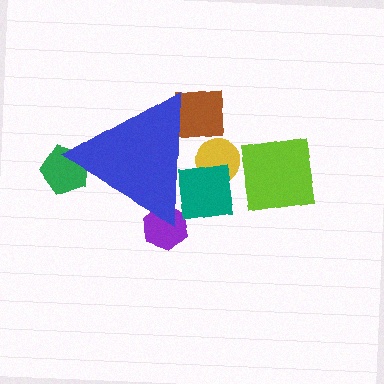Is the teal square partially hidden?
Yes, the teal square is partially hidden behind the blue triangle.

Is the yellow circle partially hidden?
Yes, the yellow circle is partially hidden behind the blue triangle.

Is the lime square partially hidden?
No, the lime square is fully visible.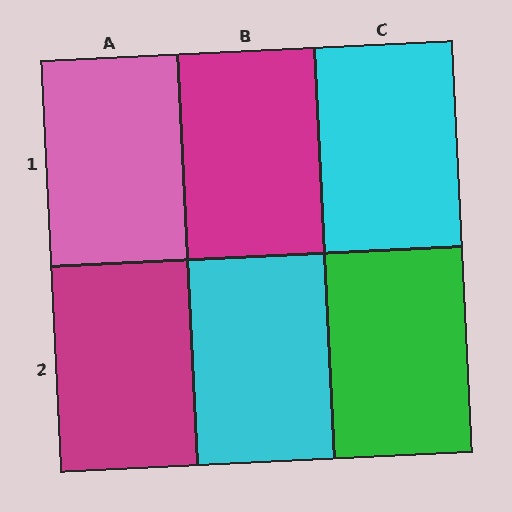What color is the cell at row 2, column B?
Cyan.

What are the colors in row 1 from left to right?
Pink, magenta, cyan.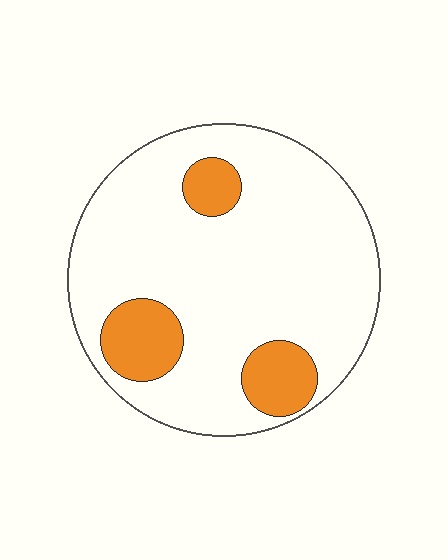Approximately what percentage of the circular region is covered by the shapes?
Approximately 15%.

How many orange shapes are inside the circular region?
3.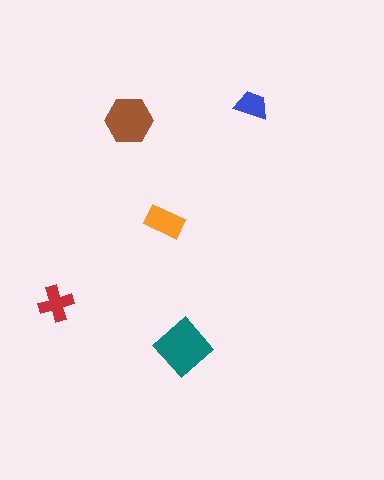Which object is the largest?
The teal diamond.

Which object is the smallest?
The blue trapezoid.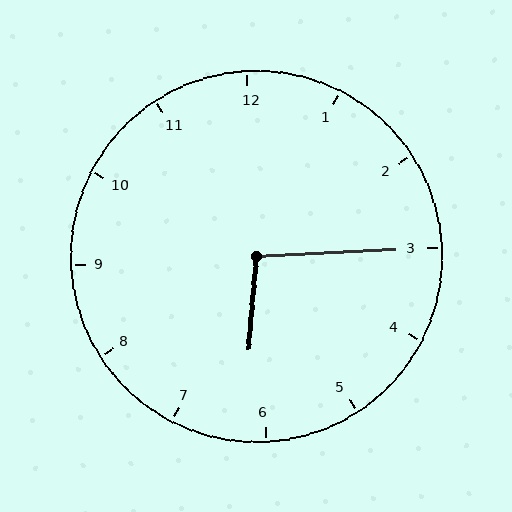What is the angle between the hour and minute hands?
Approximately 98 degrees.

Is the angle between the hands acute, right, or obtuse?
It is obtuse.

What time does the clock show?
6:15.